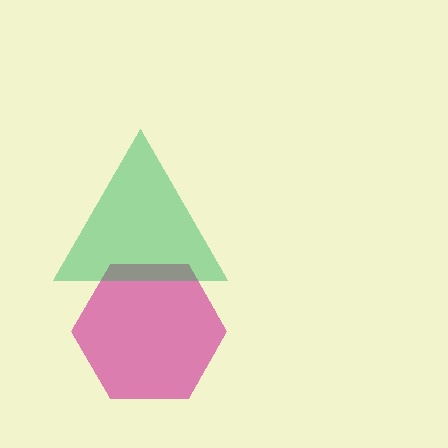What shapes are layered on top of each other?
The layered shapes are: a magenta hexagon, a green triangle.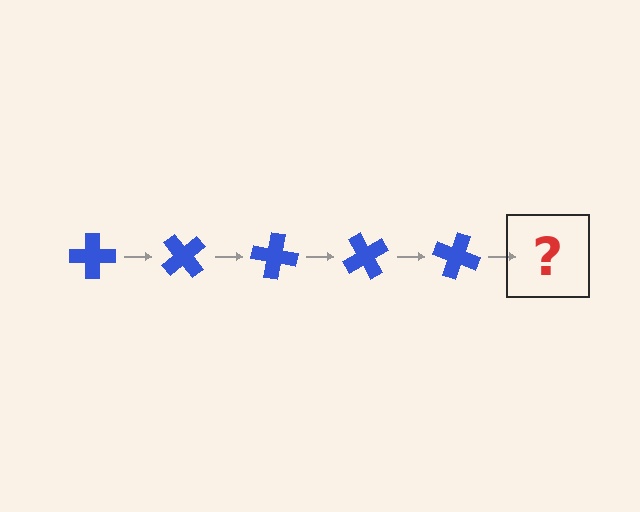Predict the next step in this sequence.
The next step is a blue cross rotated 250 degrees.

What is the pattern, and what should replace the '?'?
The pattern is that the cross rotates 50 degrees each step. The '?' should be a blue cross rotated 250 degrees.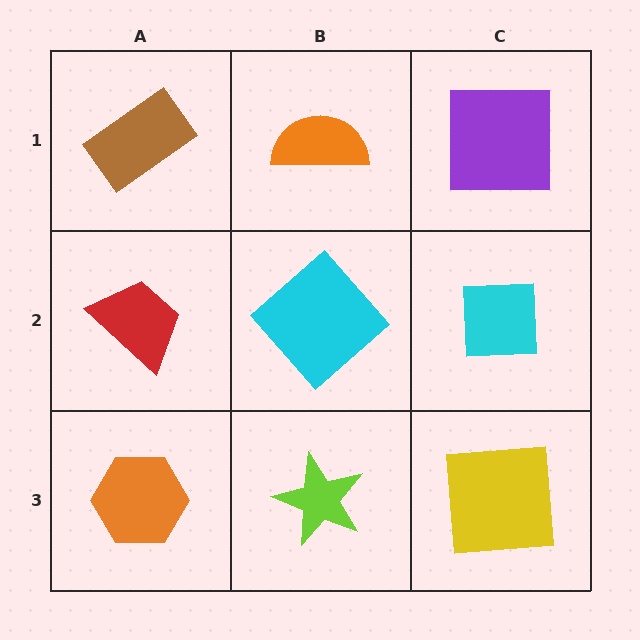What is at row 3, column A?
An orange hexagon.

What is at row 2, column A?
A red trapezoid.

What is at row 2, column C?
A cyan square.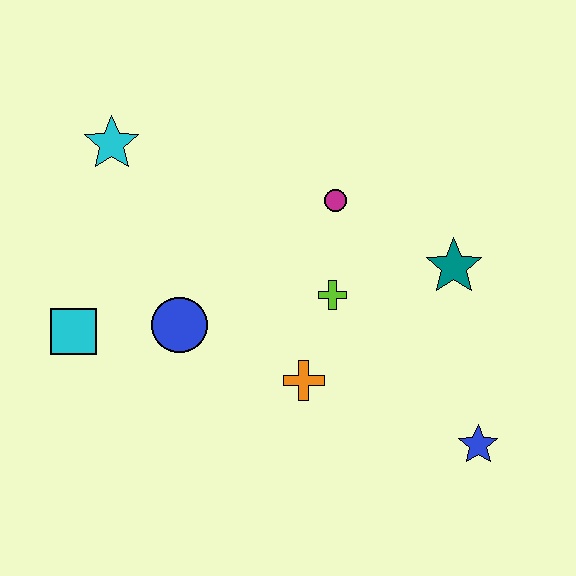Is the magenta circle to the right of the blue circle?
Yes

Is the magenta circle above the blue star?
Yes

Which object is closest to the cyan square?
The blue circle is closest to the cyan square.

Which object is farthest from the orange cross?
The cyan star is farthest from the orange cross.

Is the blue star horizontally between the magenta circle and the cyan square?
No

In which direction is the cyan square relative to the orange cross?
The cyan square is to the left of the orange cross.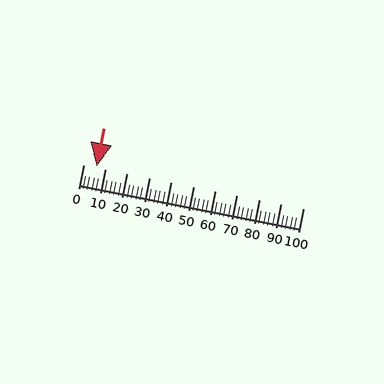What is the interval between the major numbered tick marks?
The major tick marks are spaced 10 units apart.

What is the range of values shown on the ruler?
The ruler shows values from 0 to 100.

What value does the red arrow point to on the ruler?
The red arrow points to approximately 6.